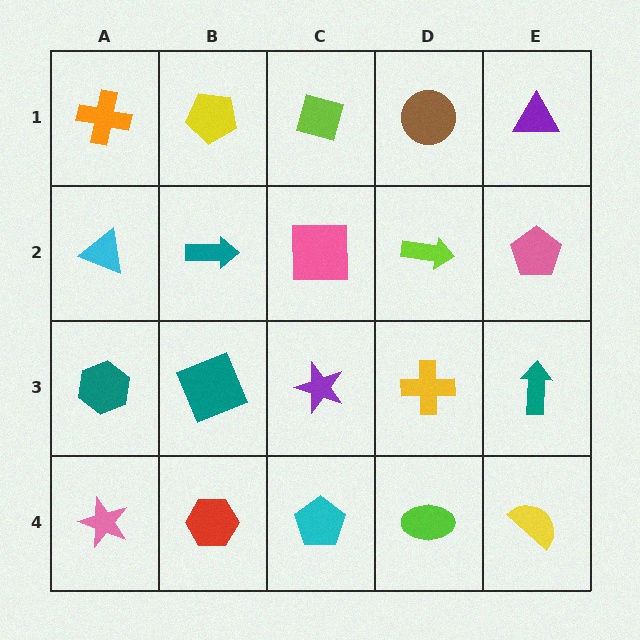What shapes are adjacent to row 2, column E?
A purple triangle (row 1, column E), a teal arrow (row 3, column E), a lime arrow (row 2, column D).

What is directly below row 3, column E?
A yellow semicircle.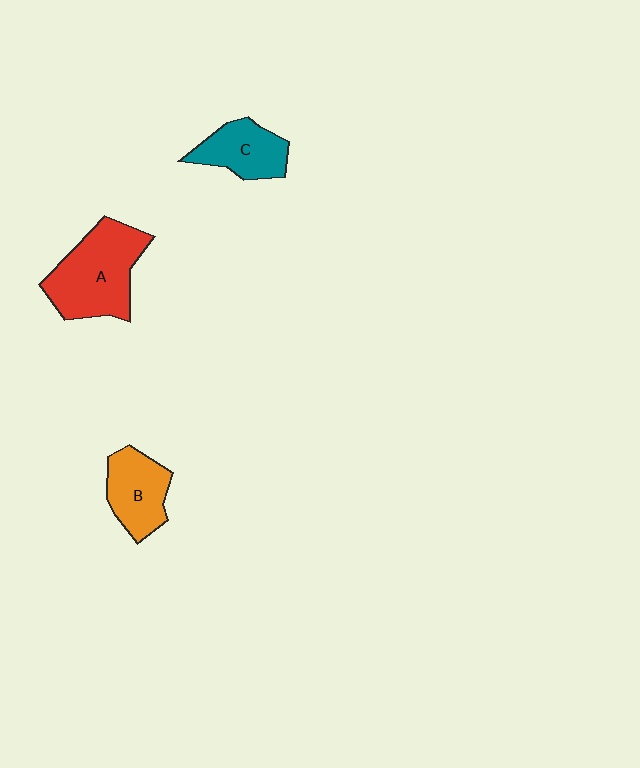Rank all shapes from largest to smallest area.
From largest to smallest: A (red), B (orange), C (teal).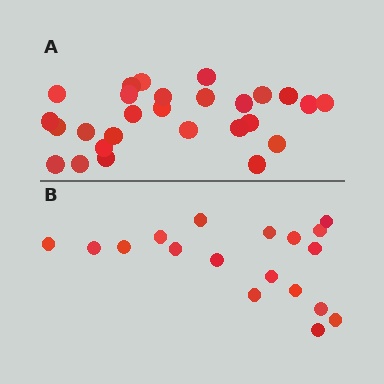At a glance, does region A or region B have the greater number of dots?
Region A (the top region) has more dots.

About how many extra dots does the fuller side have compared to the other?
Region A has roughly 8 or so more dots than region B.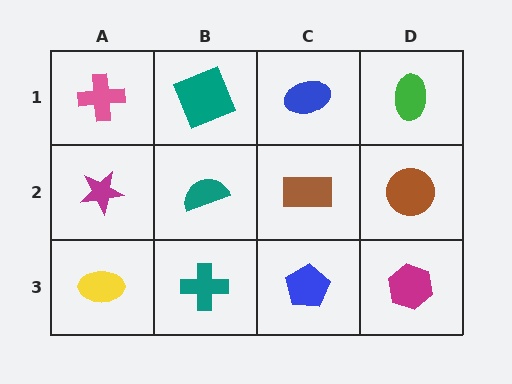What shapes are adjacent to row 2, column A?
A pink cross (row 1, column A), a yellow ellipse (row 3, column A), a teal semicircle (row 2, column B).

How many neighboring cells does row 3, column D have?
2.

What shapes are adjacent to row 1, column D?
A brown circle (row 2, column D), a blue ellipse (row 1, column C).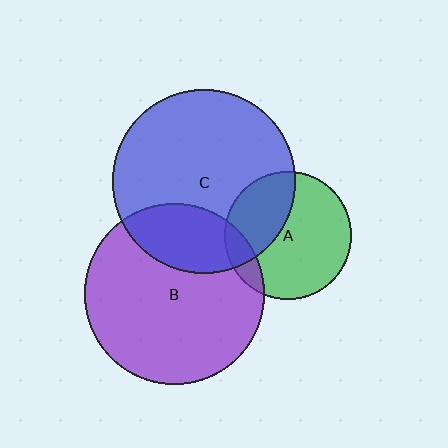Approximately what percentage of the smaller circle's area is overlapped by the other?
Approximately 25%.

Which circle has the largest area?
Circle C (blue).